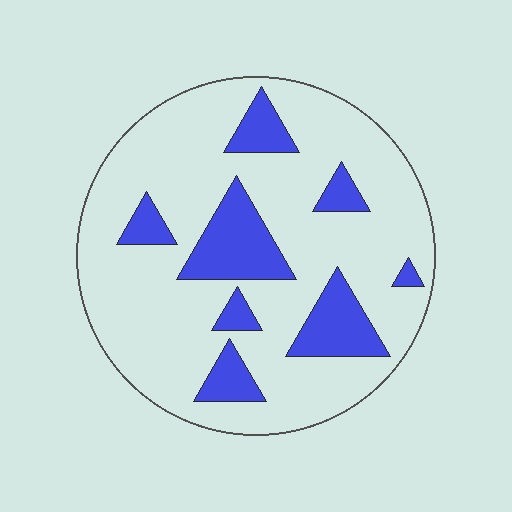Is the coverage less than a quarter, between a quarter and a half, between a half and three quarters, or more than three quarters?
Less than a quarter.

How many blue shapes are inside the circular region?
8.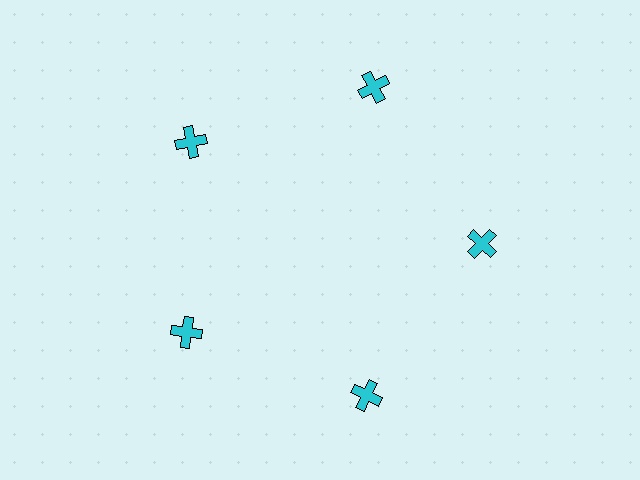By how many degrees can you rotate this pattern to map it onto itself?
The pattern maps onto itself every 72 degrees of rotation.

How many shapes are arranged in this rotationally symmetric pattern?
There are 5 shapes, arranged in 5 groups of 1.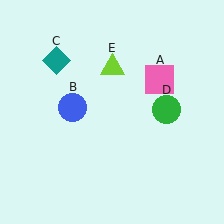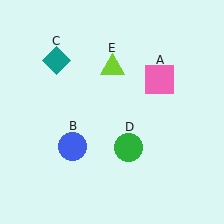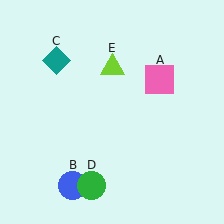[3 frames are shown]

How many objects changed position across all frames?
2 objects changed position: blue circle (object B), green circle (object D).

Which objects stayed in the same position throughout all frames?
Pink square (object A) and teal diamond (object C) and lime triangle (object E) remained stationary.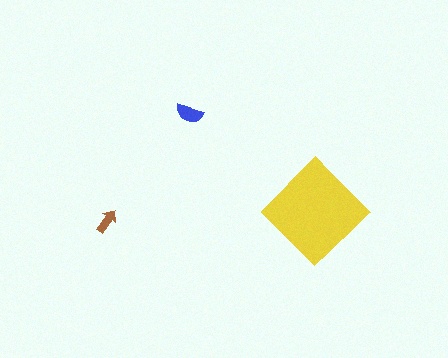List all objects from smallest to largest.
The brown arrow, the blue semicircle, the yellow diamond.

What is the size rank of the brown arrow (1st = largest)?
3rd.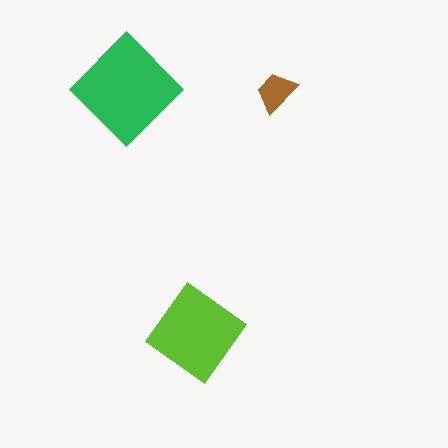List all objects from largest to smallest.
The green diamond, the lime diamond, the brown trapezoid.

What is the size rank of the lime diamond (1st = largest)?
2nd.